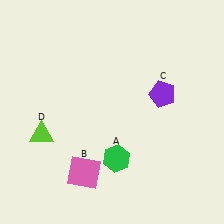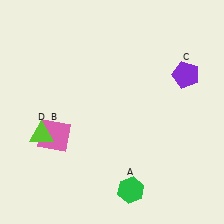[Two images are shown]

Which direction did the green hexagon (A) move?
The green hexagon (A) moved down.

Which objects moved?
The objects that moved are: the green hexagon (A), the pink square (B), the purple pentagon (C).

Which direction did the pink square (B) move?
The pink square (B) moved up.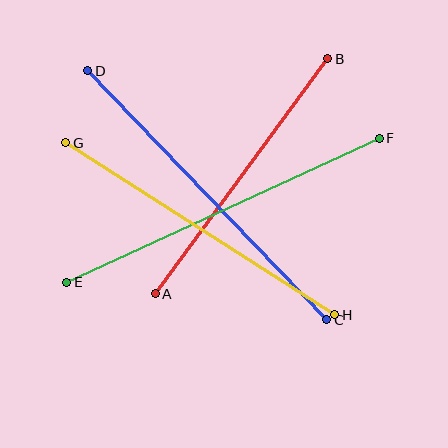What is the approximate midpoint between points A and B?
The midpoint is at approximately (241, 176) pixels.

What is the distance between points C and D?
The distance is approximately 345 pixels.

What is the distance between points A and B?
The distance is approximately 291 pixels.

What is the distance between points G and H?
The distance is approximately 319 pixels.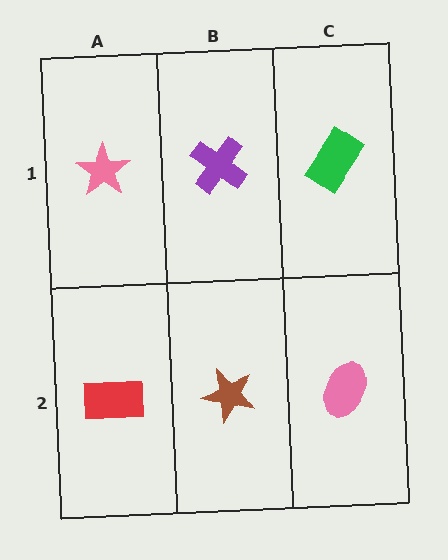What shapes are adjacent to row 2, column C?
A green rectangle (row 1, column C), a brown star (row 2, column B).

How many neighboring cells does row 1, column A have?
2.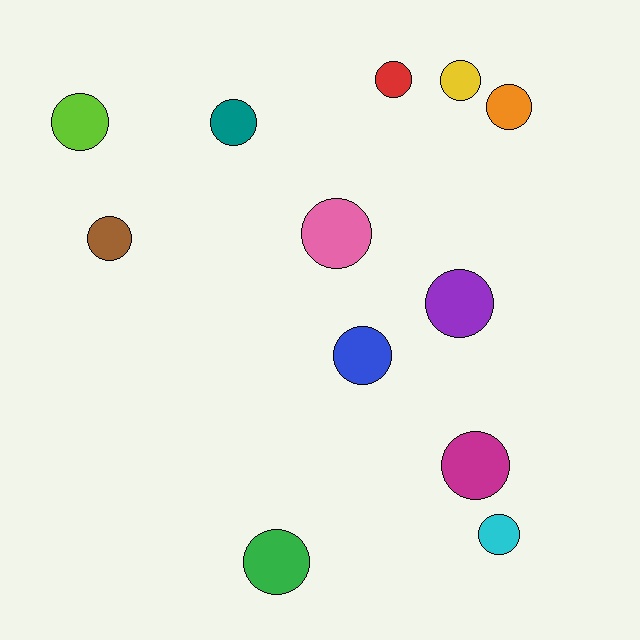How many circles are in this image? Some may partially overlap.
There are 12 circles.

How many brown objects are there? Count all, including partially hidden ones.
There is 1 brown object.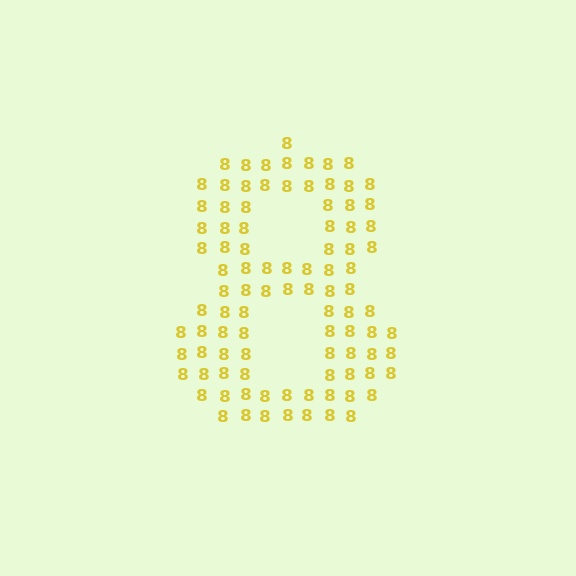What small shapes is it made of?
It is made of small digit 8's.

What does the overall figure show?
The overall figure shows the digit 8.